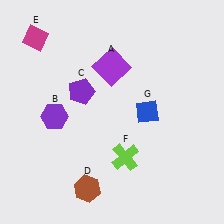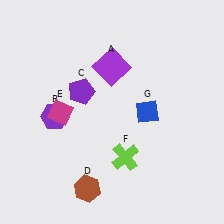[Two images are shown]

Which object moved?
The magenta diamond (E) moved down.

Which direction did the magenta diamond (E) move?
The magenta diamond (E) moved down.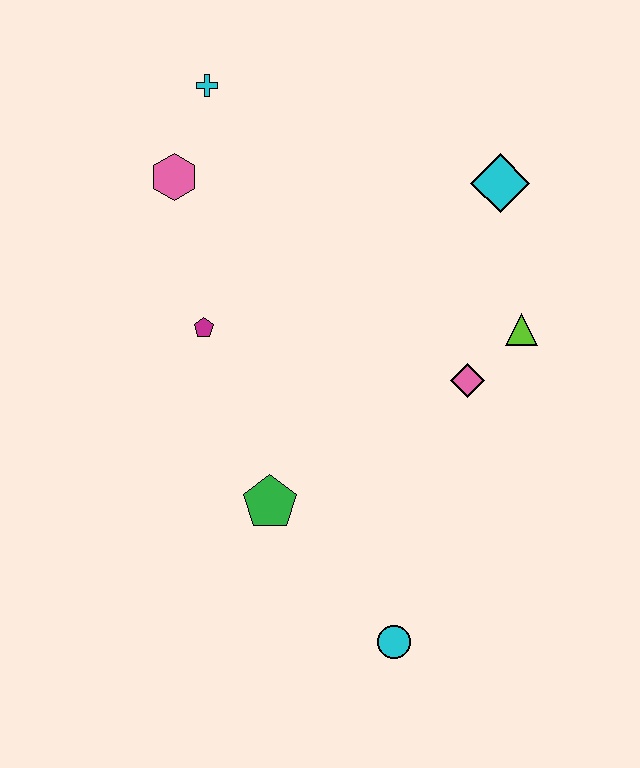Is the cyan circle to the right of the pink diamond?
No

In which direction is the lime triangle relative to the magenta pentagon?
The lime triangle is to the right of the magenta pentagon.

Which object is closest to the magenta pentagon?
The pink hexagon is closest to the magenta pentagon.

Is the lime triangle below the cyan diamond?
Yes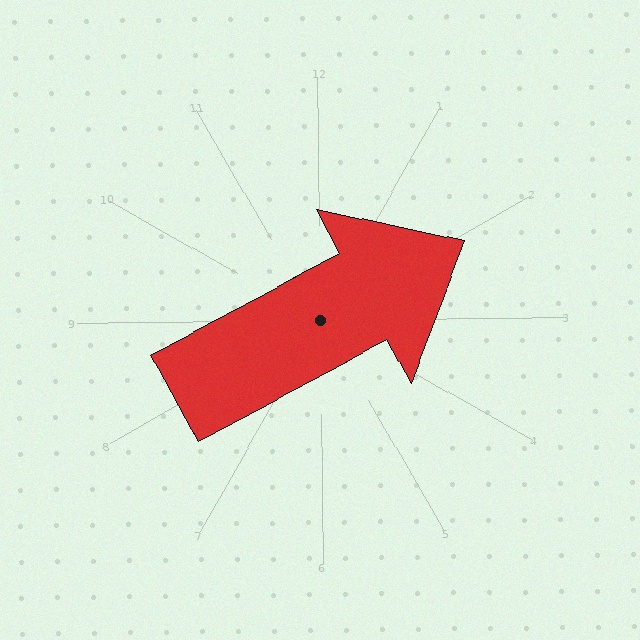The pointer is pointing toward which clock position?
Roughly 2 o'clock.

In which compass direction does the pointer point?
Northeast.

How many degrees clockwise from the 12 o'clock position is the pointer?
Approximately 62 degrees.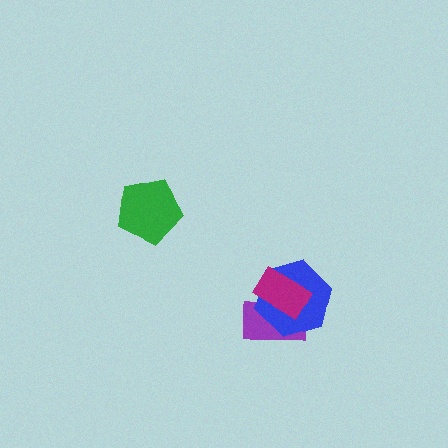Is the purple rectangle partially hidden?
Yes, it is partially covered by another shape.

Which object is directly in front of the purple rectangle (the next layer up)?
The blue hexagon is directly in front of the purple rectangle.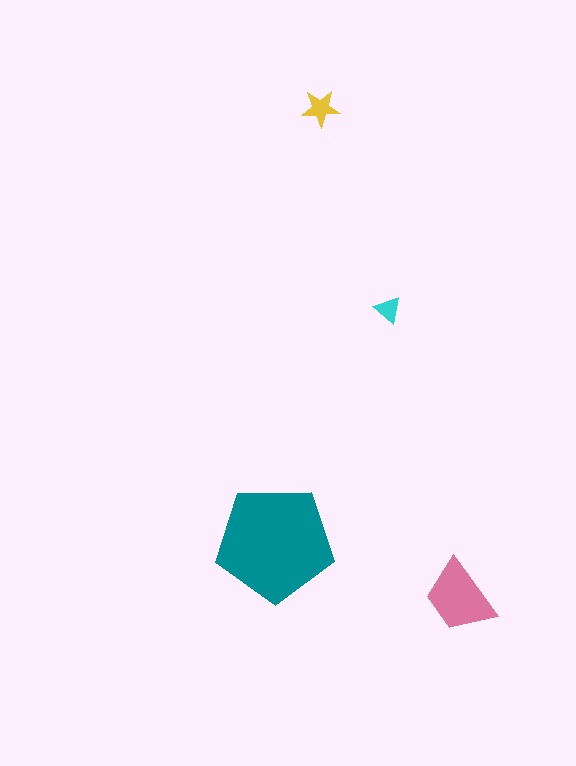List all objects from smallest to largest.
The cyan triangle, the yellow star, the pink trapezoid, the teal pentagon.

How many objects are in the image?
There are 4 objects in the image.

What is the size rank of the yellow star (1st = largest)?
3rd.